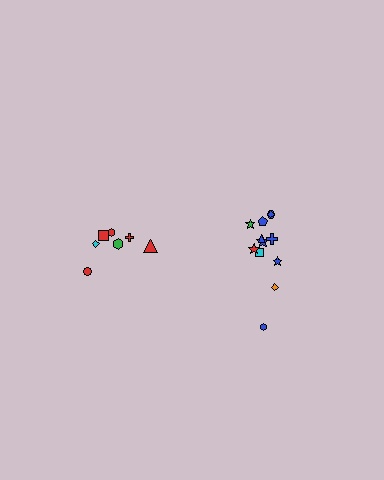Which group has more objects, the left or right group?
The right group.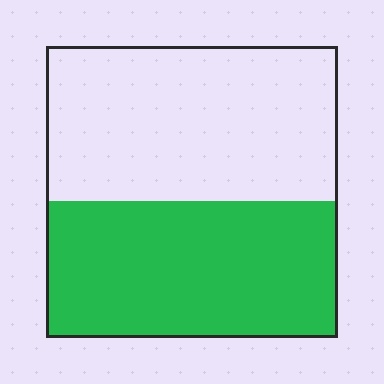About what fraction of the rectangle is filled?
About one half (1/2).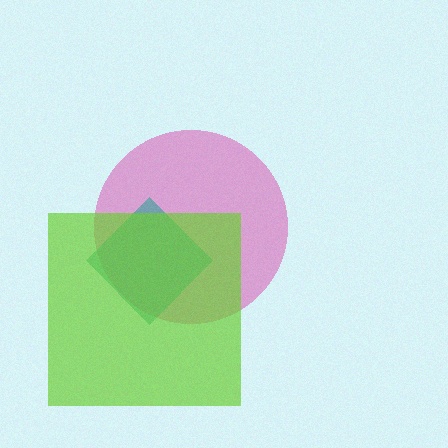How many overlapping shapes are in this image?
There are 3 overlapping shapes in the image.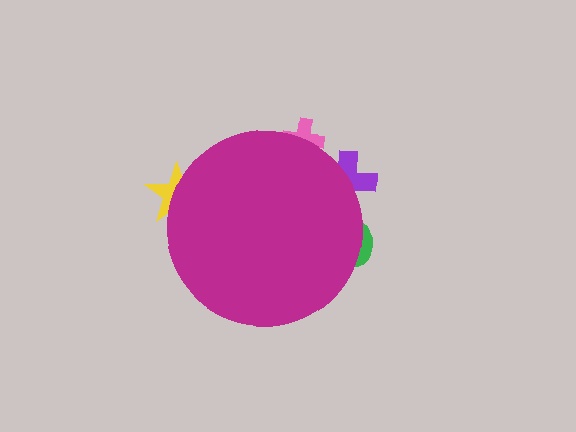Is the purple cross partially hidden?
Yes, the purple cross is partially hidden behind the magenta circle.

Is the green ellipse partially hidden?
Yes, the green ellipse is partially hidden behind the magenta circle.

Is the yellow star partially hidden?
Yes, the yellow star is partially hidden behind the magenta circle.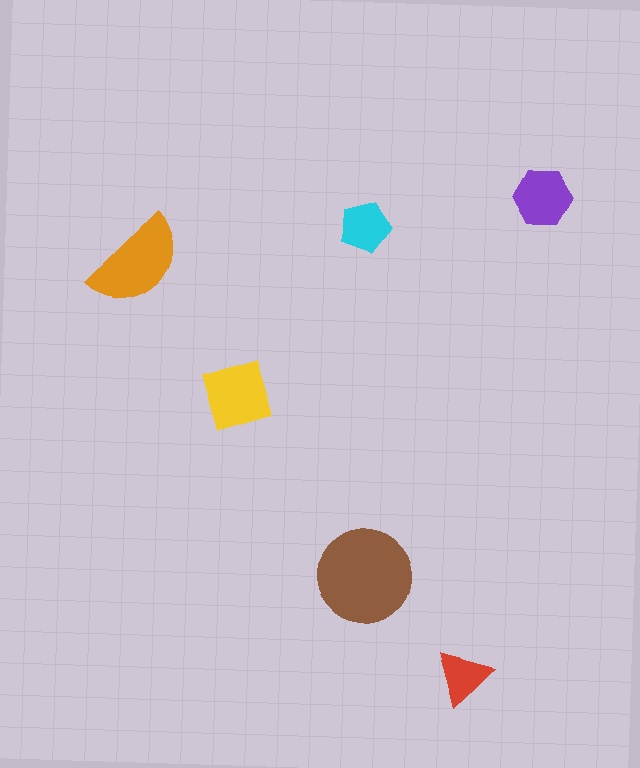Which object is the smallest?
The red triangle.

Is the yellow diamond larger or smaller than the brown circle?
Smaller.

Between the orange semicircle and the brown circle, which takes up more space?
The brown circle.